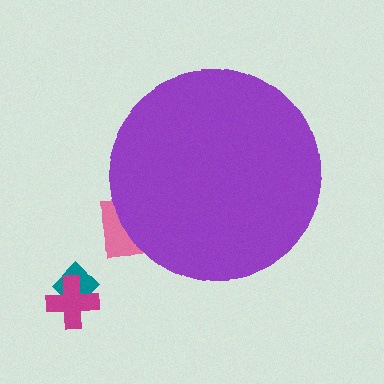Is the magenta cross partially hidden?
No, the magenta cross is fully visible.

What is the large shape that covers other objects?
A purple circle.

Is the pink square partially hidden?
Yes, the pink square is partially hidden behind the purple circle.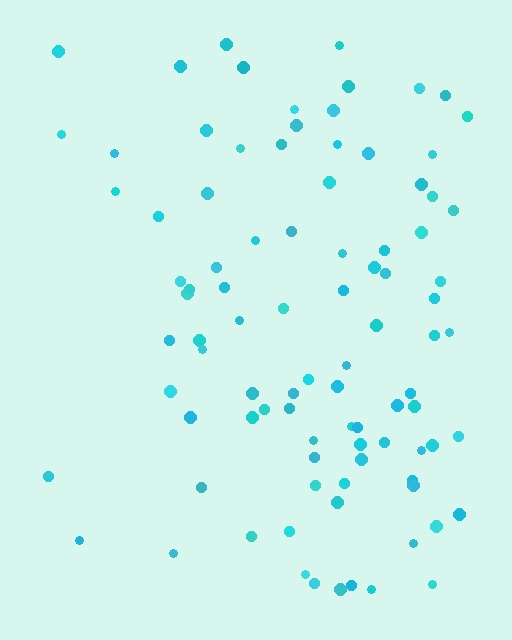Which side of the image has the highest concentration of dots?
The right.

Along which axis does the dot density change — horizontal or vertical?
Horizontal.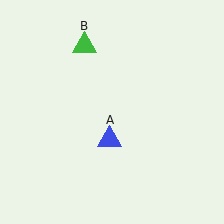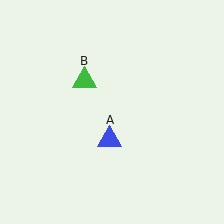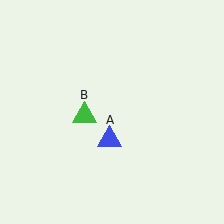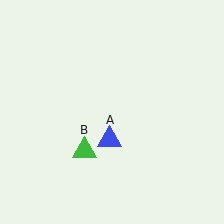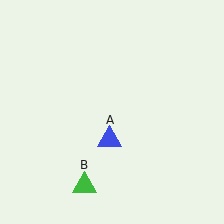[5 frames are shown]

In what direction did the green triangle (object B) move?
The green triangle (object B) moved down.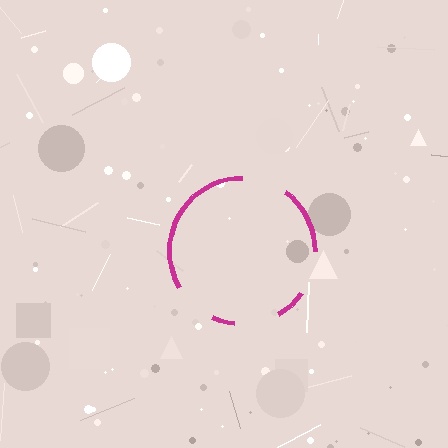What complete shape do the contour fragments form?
The contour fragments form a circle.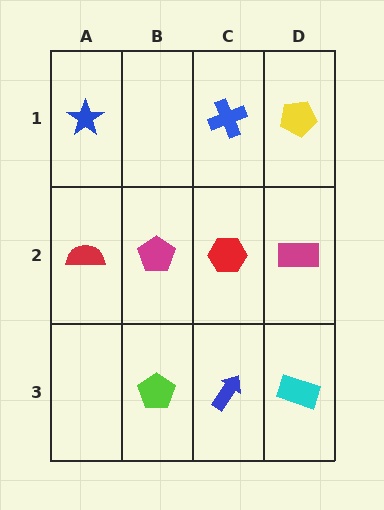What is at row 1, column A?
A blue star.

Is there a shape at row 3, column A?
No, that cell is empty.